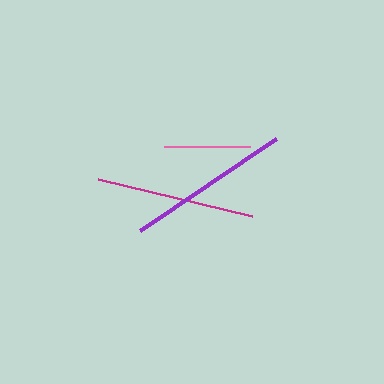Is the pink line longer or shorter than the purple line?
The purple line is longer than the pink line.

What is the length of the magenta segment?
The magenta segment is approximately 159 pixels long.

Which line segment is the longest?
The purple line is the longest at approximately 164 pixels.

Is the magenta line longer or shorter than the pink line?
The magenta line is longer than the pink line.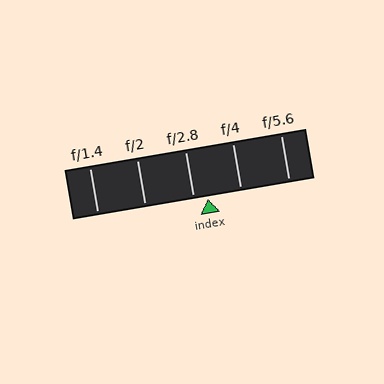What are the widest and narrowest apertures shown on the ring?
The widest aperture shown is f/1.4 and the narrowest is f/5.6.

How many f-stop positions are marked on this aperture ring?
There are 5 f-stop positions marked.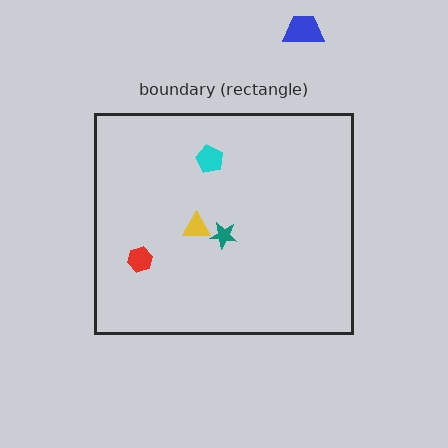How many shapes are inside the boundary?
4 inside, 1 outside.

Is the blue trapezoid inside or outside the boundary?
Outside.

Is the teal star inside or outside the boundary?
Inside.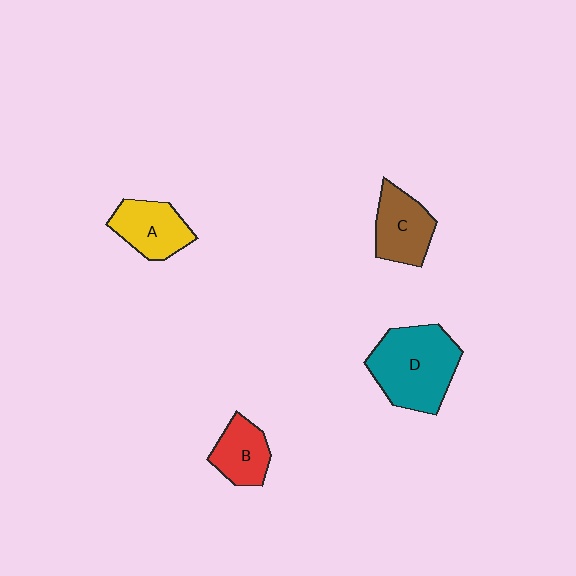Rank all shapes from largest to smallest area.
From largest to smallest: D (teal), C (brown), A (yellow), B (red).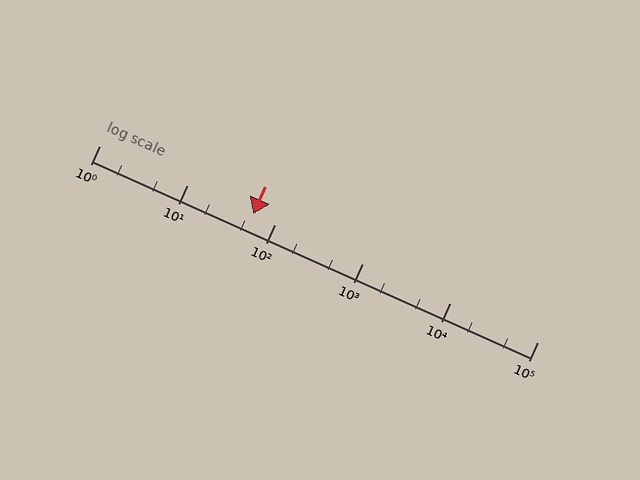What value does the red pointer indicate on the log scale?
The pointer indicates approximately 57.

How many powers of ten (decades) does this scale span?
The scale spans 5 decades, from 1 to 100000.